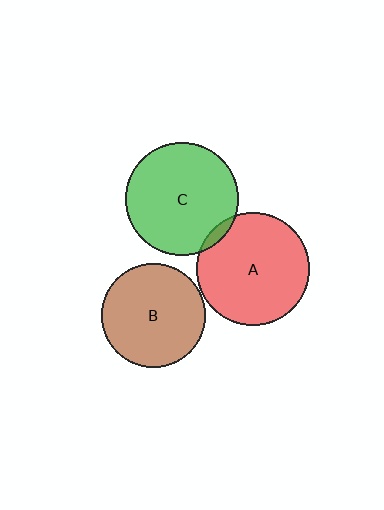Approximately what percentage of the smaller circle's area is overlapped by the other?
Approximately 5%.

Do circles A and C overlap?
Yes.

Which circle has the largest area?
Circle A (red).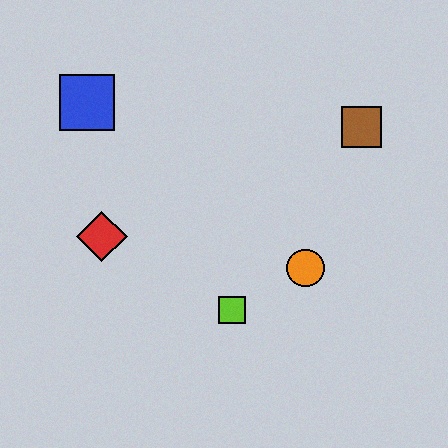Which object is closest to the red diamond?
The blue square is closest to the red diamond.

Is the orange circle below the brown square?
Yes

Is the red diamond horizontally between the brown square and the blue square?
Yes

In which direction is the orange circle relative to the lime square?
The orange circle is to the right of the lime square.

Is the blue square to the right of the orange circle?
No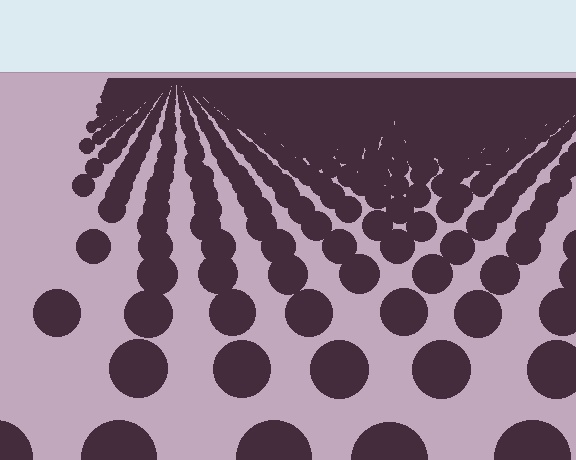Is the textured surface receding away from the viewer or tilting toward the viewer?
The surface is receding away from the viewer. Texture elements get smaller and denser toward the top.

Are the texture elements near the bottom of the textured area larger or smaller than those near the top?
Larger. Near the bottom, elements are closer to the viewer and appear at a bigger on-screen size.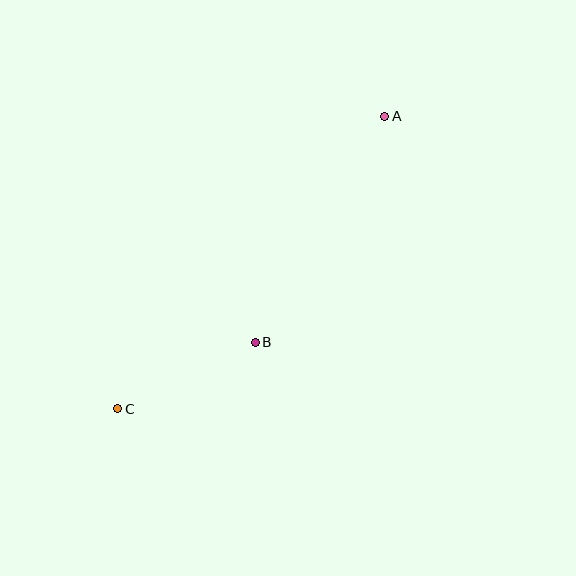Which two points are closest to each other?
Points B and C are closest to each other.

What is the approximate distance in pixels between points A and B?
The distance between A and B is approximately 260 pixels.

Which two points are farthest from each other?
Points A and C are farthest from each other.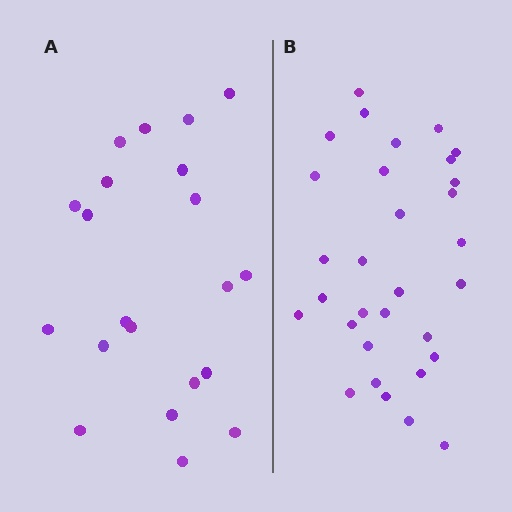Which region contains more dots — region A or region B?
Region B (the right region) has more dots.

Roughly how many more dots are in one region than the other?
Region B has roughly 10 or so more dots than region A.